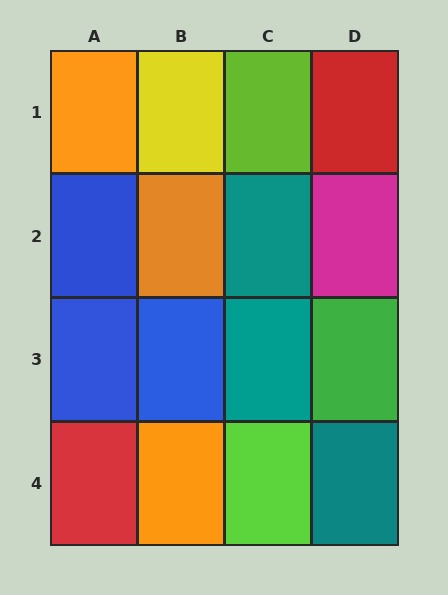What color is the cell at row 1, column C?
Lime.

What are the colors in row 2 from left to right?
Blue, orange, teal, magenta.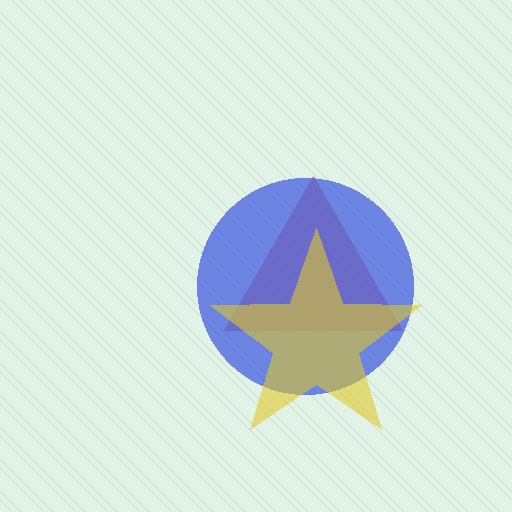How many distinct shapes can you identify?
There are 3 distinct shapes: a red triangle, a blue circle, a yellow star.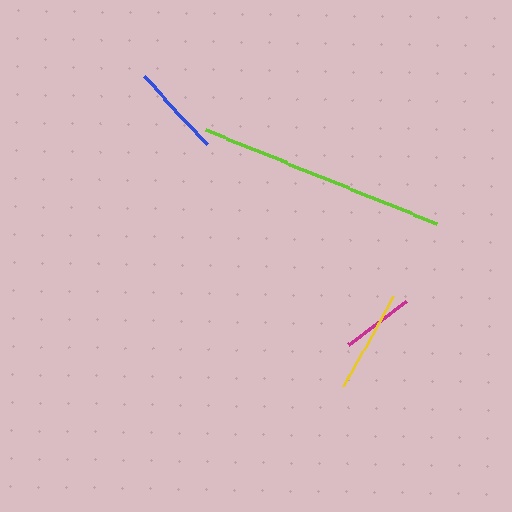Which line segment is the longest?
The lime line is the longest at approximately 249 pixels.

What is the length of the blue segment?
The blue segment is approximately 93 pixels long.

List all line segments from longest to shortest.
From longest to shortest: lime, yellow, blue, magenta.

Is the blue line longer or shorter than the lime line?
The lime line is longer than the blue line.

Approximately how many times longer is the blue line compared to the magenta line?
The blue line is approximately 1.3 times the length of the magenta line.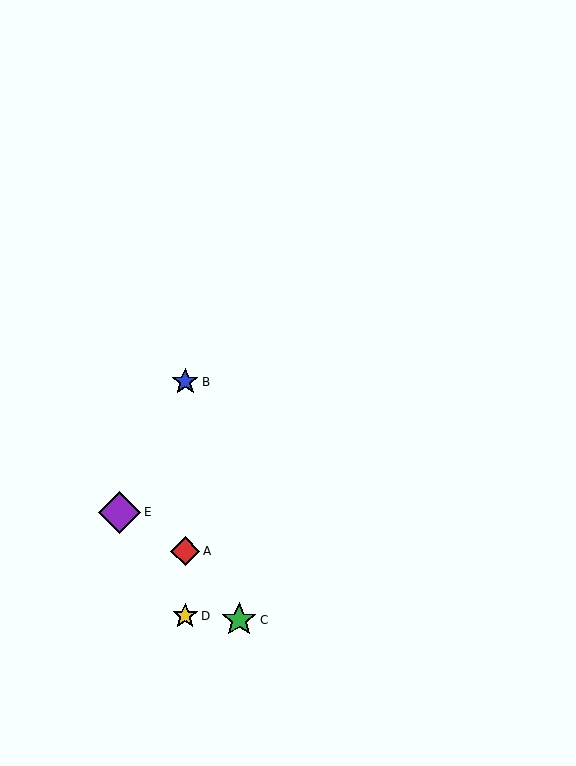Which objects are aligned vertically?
Objects A, B, D are aligned vertically.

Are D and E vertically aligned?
No, D is at x≈185 and E is at x≈120.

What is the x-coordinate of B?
Object B is at x≈185.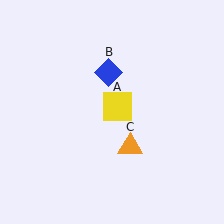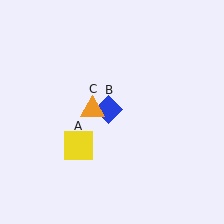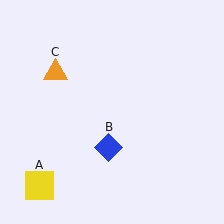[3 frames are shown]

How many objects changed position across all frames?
3 objects changed position: yellow square (object A), blue diamond (object B), orange triangle (object C).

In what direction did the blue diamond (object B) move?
The blue diamond (object B) moved down.